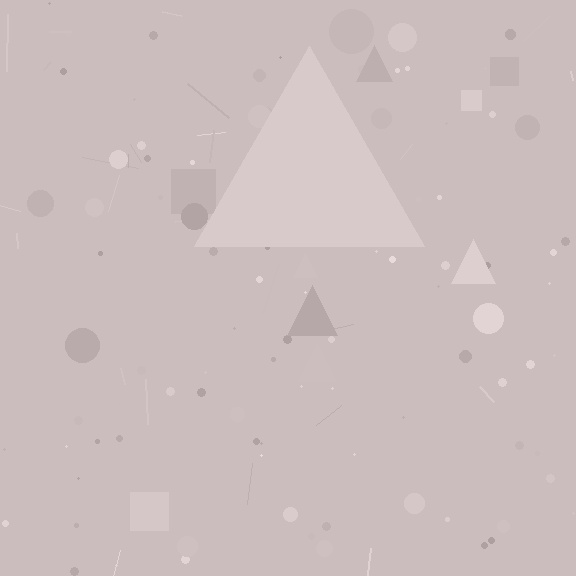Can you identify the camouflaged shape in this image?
The camouflaged shape is a triangle.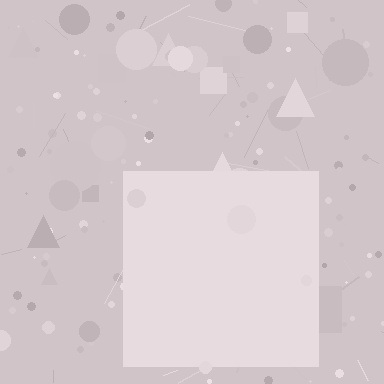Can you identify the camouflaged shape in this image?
The camouflaged shape is a square.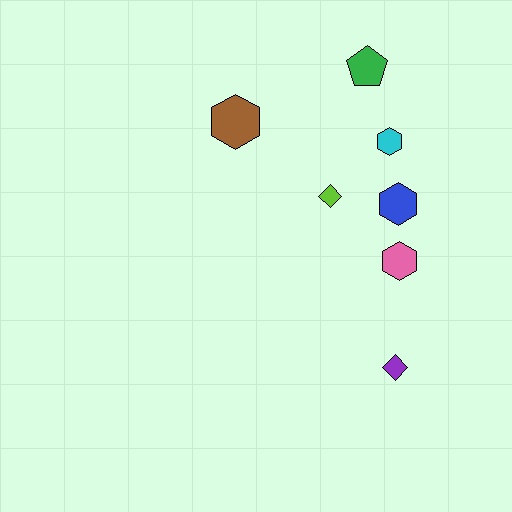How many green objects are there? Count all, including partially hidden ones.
There is 1 green object.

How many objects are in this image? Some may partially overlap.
There are 7 objects.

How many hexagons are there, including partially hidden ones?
There are 4 hexagons.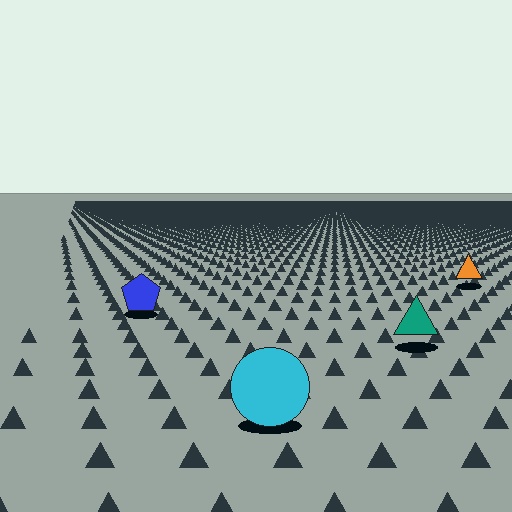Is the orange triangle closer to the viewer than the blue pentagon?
No. The blue pentagon is closer — you can tell from the texture gradient: the ground texture is coarser near it.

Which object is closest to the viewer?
The cyan circle is closest. The texture marks near it are larger and more spread out.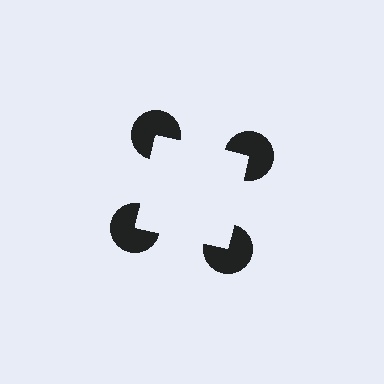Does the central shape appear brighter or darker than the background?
It typically appears slightly brighter than the background, even though no actual brightness change is drawn.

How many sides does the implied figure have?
4 sides.